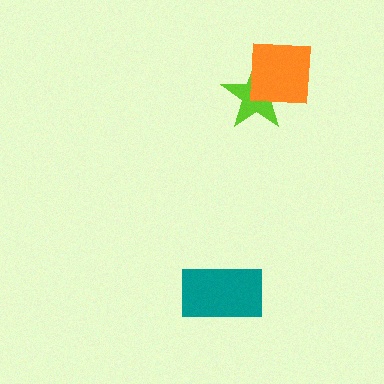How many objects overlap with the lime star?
1 object overlaps with the lime star.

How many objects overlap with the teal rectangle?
0 objects overlap with the teal rectangle.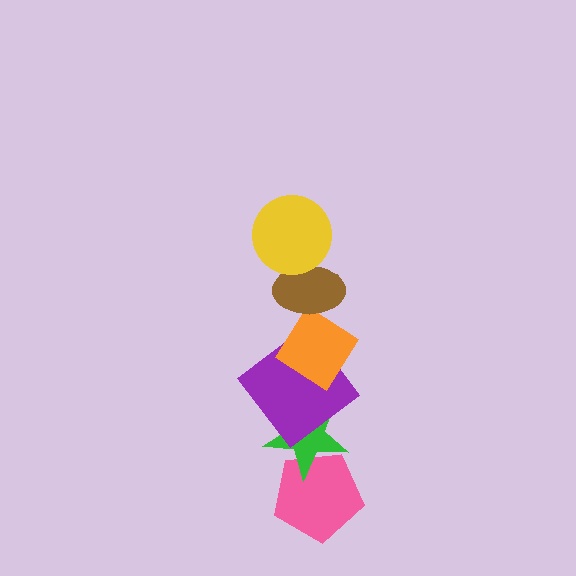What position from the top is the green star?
The green star is 5th from the top.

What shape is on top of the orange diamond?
The brown ellipse is on top of the orange diamond.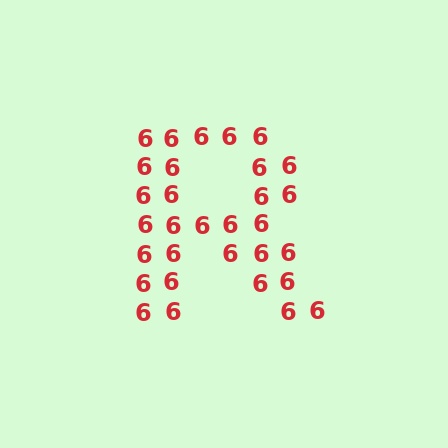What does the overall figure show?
The overall figure shows the letter R.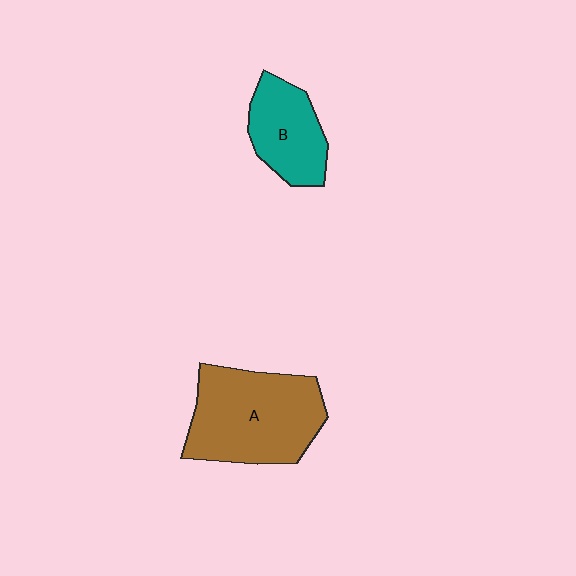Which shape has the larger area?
Shape A (brown).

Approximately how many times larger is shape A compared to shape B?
Approximately 1.7 times.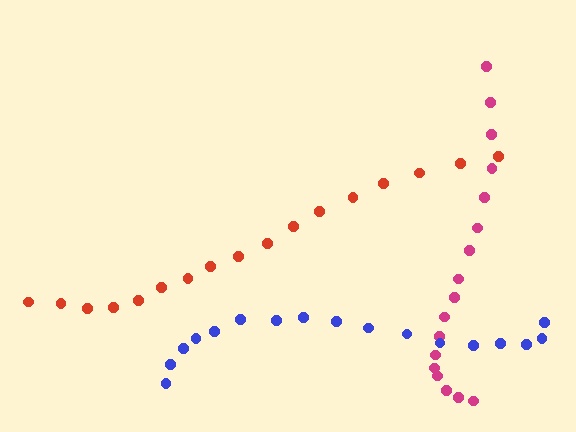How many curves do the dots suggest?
There are 3 distinct paths.